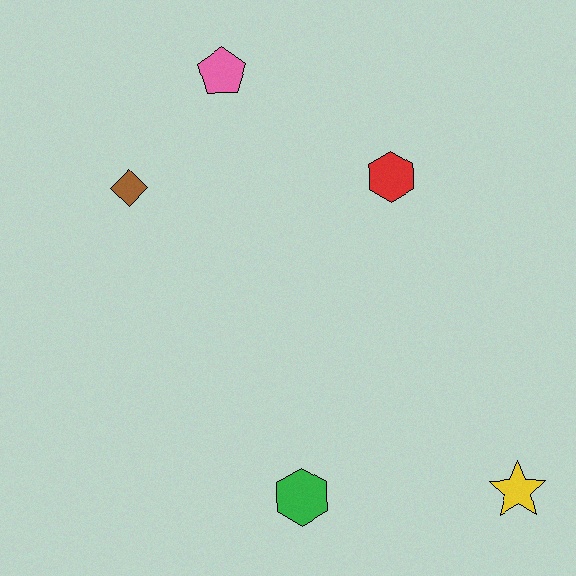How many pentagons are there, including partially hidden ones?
There is 1 pentagon.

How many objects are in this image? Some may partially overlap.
There are 5 objects.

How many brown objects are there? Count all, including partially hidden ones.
There is 1 brown object.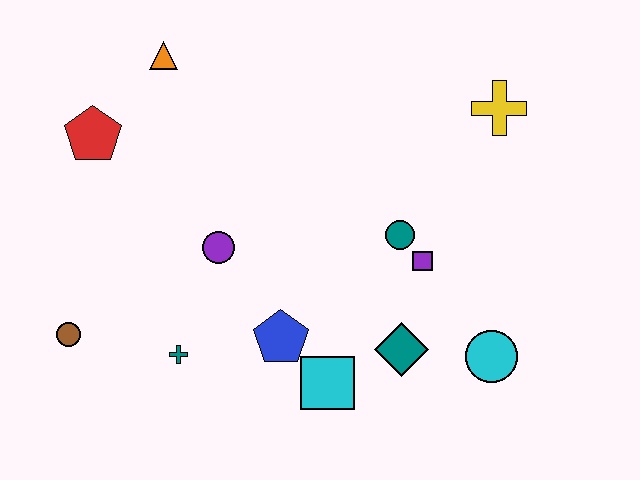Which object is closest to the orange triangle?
The red pentagon is closest to the orange triangle.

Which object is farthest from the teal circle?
The brown circle is farthest from the teal circle.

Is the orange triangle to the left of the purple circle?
Yes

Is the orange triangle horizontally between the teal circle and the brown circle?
Yes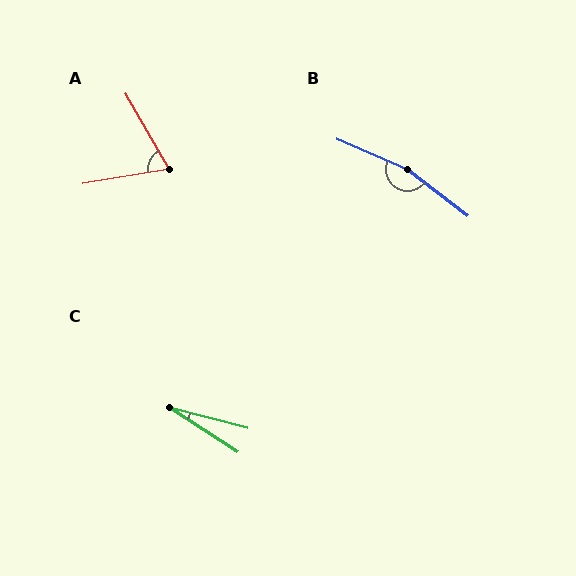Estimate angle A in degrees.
Approximately 70 degrees.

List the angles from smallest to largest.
C (18°), A (70°), B (166°).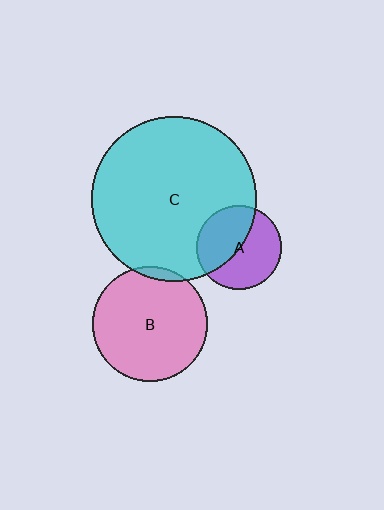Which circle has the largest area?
Circle C (cyan).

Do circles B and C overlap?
Yes.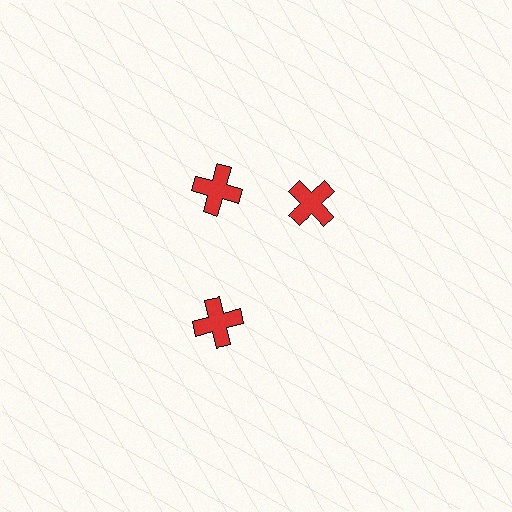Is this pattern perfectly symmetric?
No. The 3 red crosses are arranged in a ring, but one element near the 3 o'clock position is rotated out of alignment along the ring, breaking the 3-fold rotational symmetry.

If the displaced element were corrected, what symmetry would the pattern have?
It would have 3-fold rotational symmetry — the pattern would map onto itself every 120 degrees.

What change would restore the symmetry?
The symmetry would be restored by rotating it back into even spacing with its neighbors so that all 3 crosses sit at equal angles and equal distance from the center.